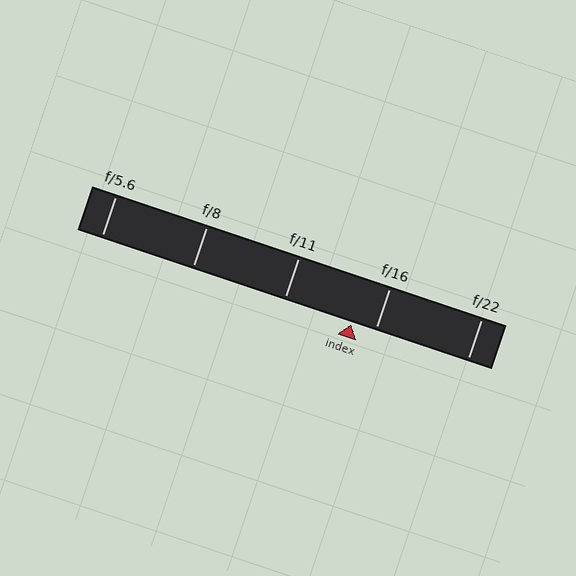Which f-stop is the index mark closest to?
The index mark is closest to f/16.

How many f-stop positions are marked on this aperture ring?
There are 5 f-stop positions marked.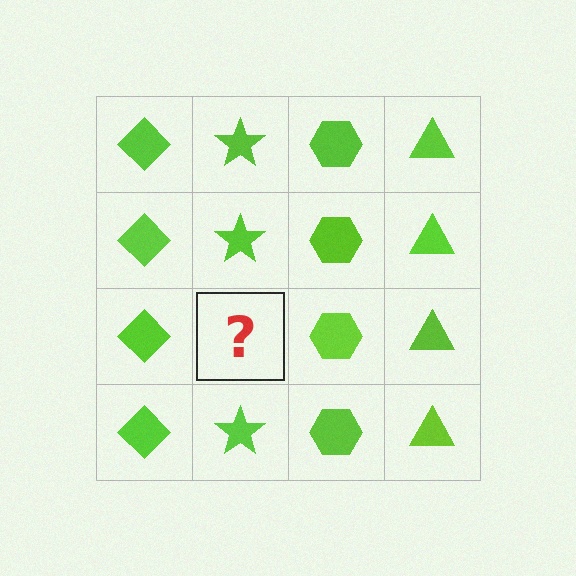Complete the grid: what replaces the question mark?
The question mark should be replaced with a lime star.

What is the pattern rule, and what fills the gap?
The rule is that each column has a consistent shape. The gap should be filled with a lime star.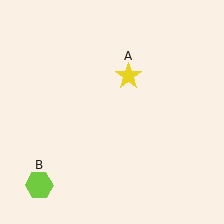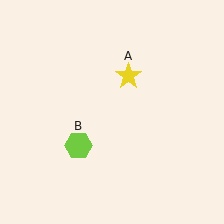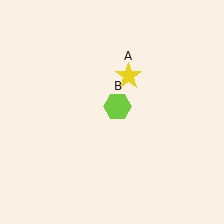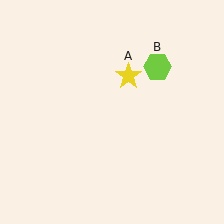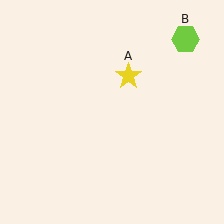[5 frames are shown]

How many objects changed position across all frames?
1 object changed position: lime hexagon (object B).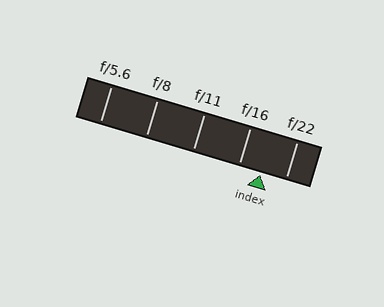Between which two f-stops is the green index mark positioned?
The index mark is between f/16 and f/22.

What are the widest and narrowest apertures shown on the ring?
The widest aperture shown is f/5.6 and the narrowest is f/22.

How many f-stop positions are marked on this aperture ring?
There are 5 f-stop positions marked.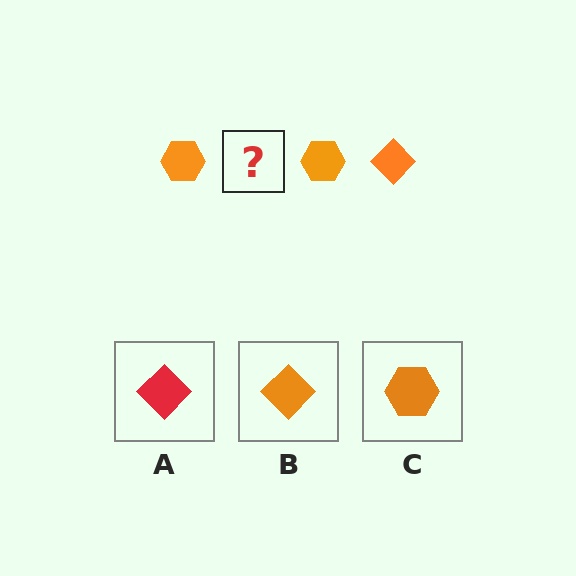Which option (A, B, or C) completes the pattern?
B.